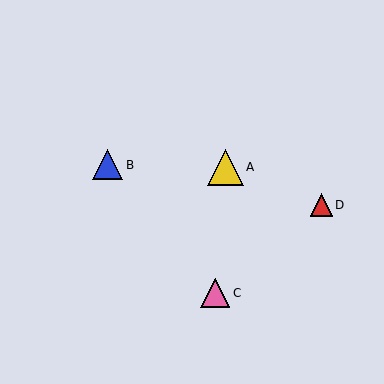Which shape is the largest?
The yellow triangle (labeled A) is the largest.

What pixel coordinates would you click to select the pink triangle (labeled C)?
Click at (215, 293) to select the pink triangle C.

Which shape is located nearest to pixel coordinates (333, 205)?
The red triangle (labeled D) at (321, 205) is nearest to that location.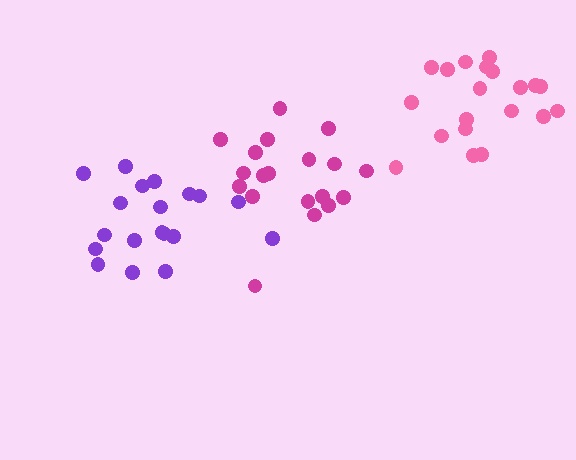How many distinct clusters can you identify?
There are 3 distinct clusters.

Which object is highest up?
The pink cluster is topmost.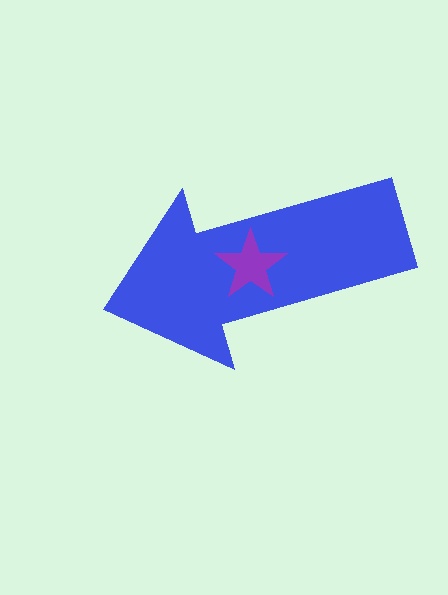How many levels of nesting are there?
2.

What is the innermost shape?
The purple star.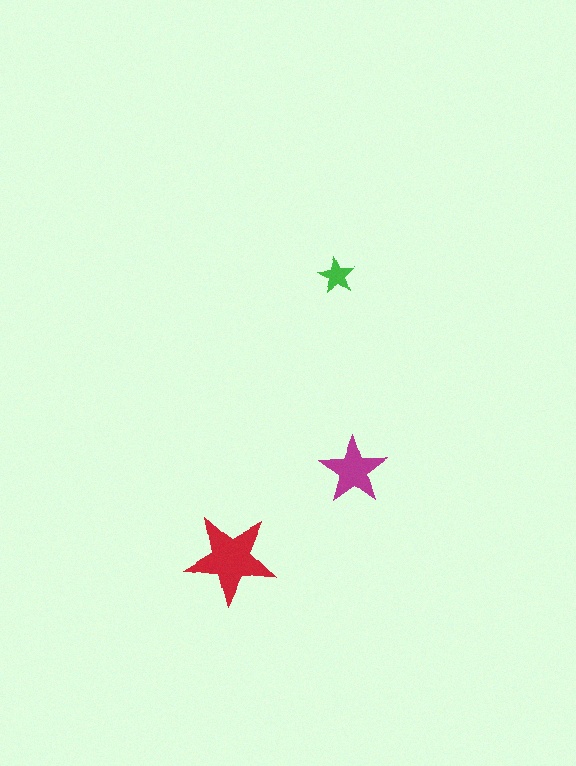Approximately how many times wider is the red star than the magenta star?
About 1.5 times wider.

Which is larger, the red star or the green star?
The red one.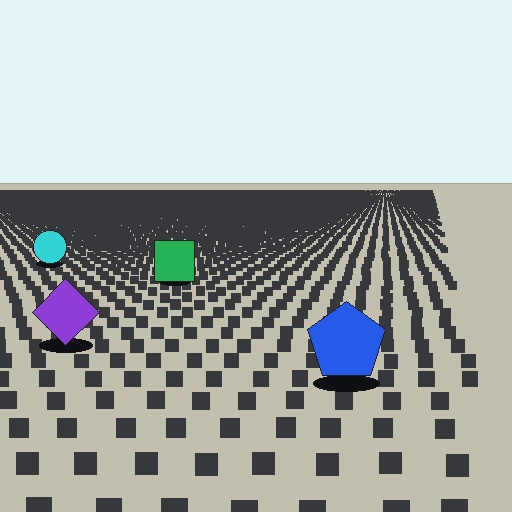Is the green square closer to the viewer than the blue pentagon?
No. The blue pentagon is closer — you can tell from the texture gradient: the ground texture is coarser near it.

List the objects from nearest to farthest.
From nearest to farthest: the blue pentagon, the purple diamond, the green square, the cyan circle.